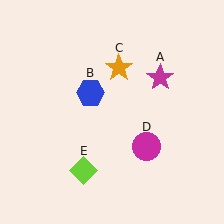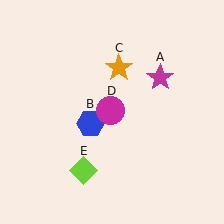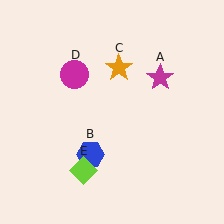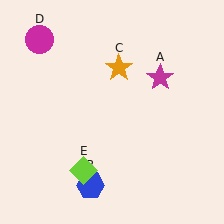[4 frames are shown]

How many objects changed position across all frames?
2 objects changed position: blue hexagon (object B), magenta circle (object D).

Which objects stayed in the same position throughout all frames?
Magenta star (object A) and orange star (object C) and lime diamond (object E) remained stationary.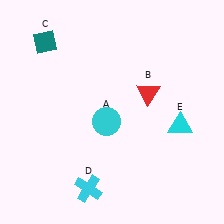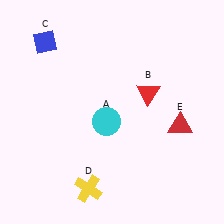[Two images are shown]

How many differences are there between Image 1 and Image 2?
There are 3 differences between the two images.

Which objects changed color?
C changed from teal to blue. D changed from cyan to yellow. E changed from cyan to red.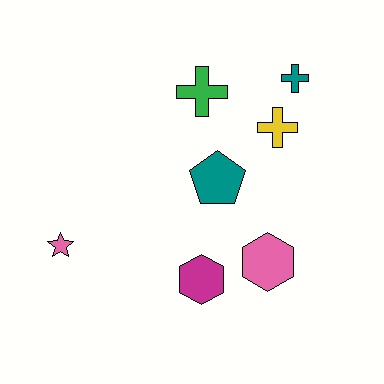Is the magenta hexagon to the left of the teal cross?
Yes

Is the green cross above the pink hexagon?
Yes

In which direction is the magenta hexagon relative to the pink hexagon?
The magenta hexagon is to the left of the pink hexagon.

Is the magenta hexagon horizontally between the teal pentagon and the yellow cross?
No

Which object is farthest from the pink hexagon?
The pink star is farthest from the pink hexagon.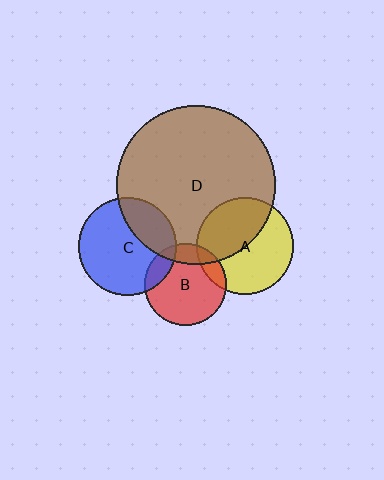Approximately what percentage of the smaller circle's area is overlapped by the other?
Approximately 15%.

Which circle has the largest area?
Circle D (brown).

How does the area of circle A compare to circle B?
Approximately 1.4 times.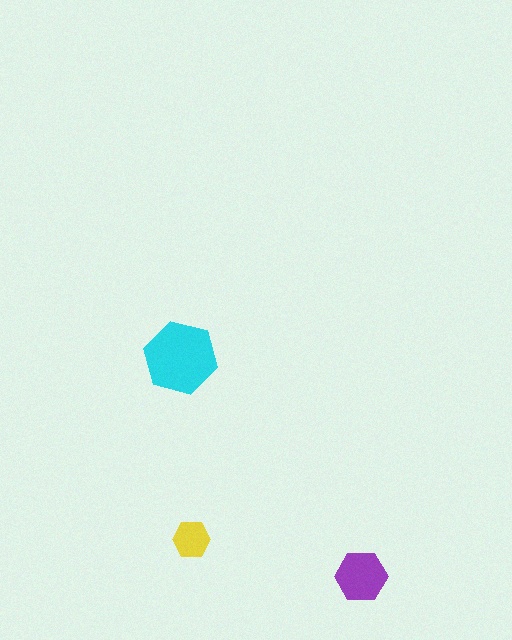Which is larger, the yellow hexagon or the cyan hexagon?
The cyan one.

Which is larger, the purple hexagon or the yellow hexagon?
The purple one.